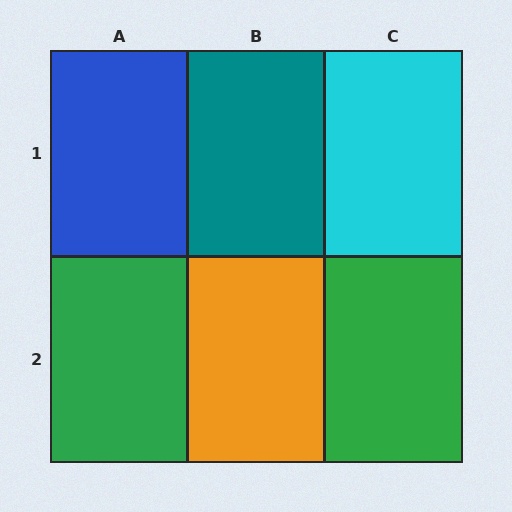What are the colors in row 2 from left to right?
Green, orange, green.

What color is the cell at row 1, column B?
Teal.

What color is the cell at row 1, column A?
Blue.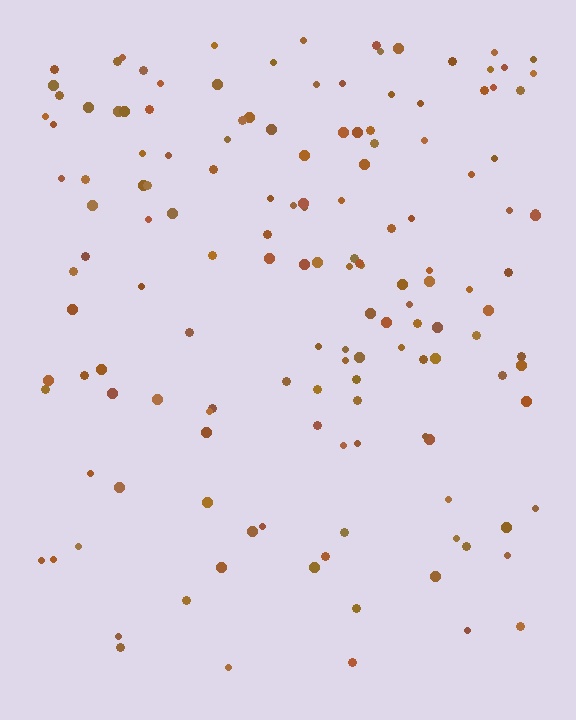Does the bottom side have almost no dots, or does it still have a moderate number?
Still a moderate number, just noticeably fewer than the top.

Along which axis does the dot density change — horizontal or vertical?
Vertical.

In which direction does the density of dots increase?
From bottom to top, with the top side densest.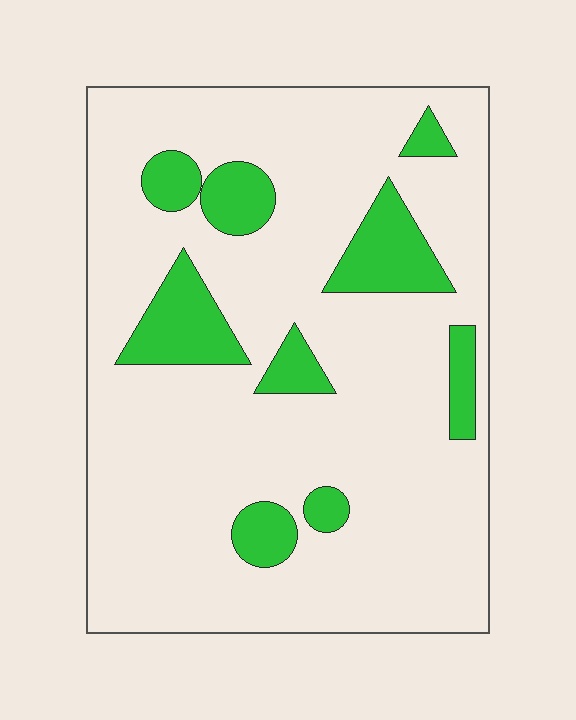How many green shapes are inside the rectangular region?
9.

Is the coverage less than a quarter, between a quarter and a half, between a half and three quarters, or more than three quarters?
Less than a quarter.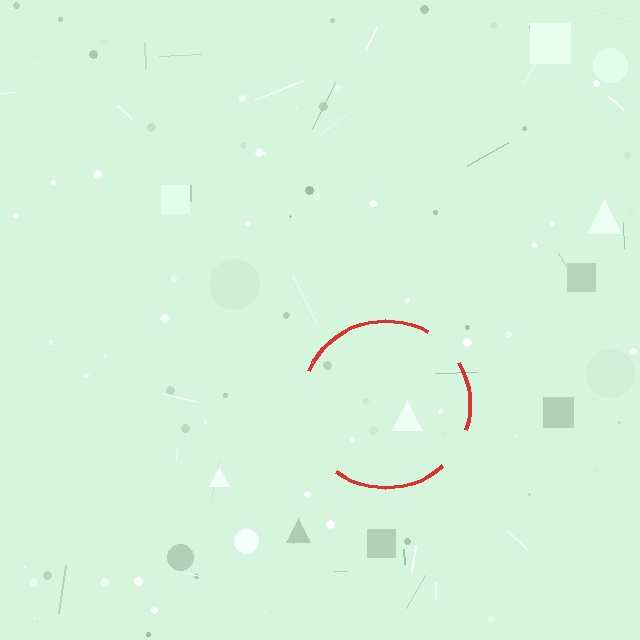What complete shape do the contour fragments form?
The contour fragments form a circle.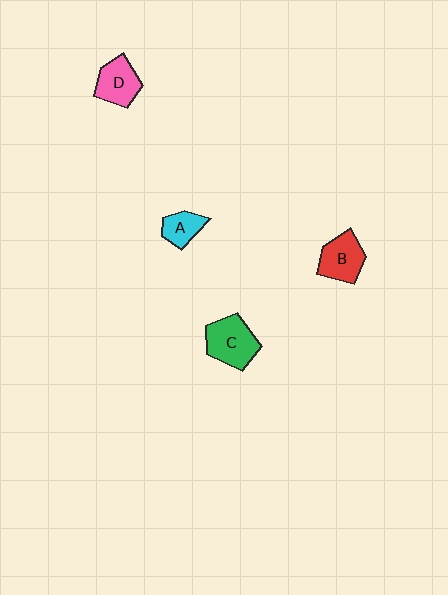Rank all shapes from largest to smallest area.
From largest to smallest: C (green), B (red), D (pink), A (cyan).